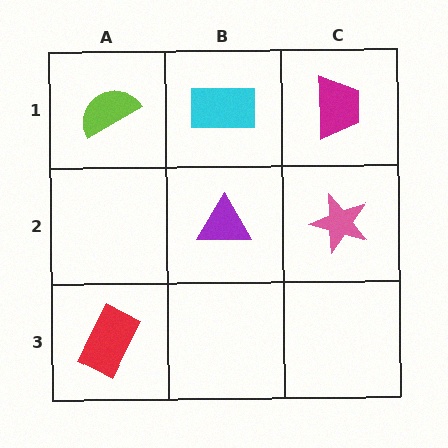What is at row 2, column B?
A purple triangle.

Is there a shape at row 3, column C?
No, that cell is empty.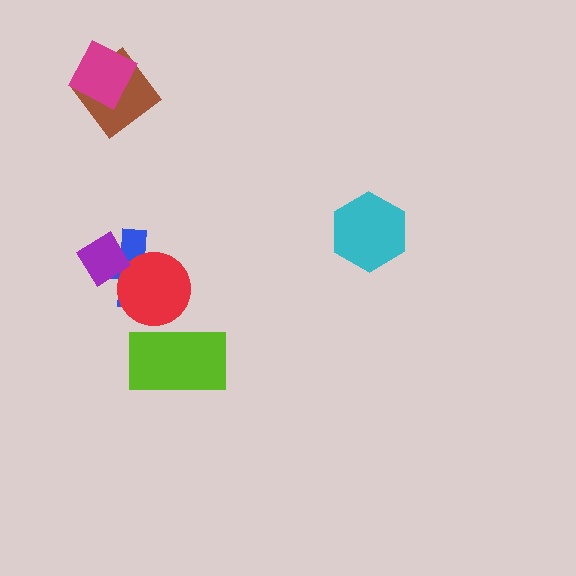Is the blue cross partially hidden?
Yes, it is partially covered by another shape.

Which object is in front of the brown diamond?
The magenta square is in front of the brown diamond.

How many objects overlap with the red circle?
2 objects overlap with the red circle.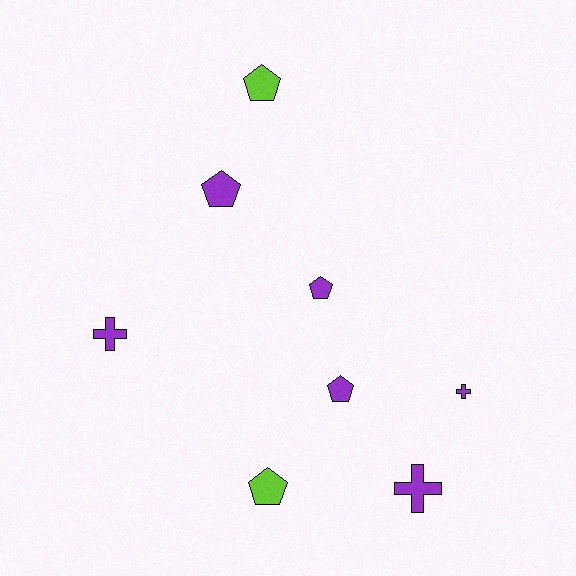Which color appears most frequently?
Purple, with 6 objects.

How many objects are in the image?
There are 8 objects.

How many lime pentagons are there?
There are 2 lime pentagons.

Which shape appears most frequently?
Pentagon, with 5 objects.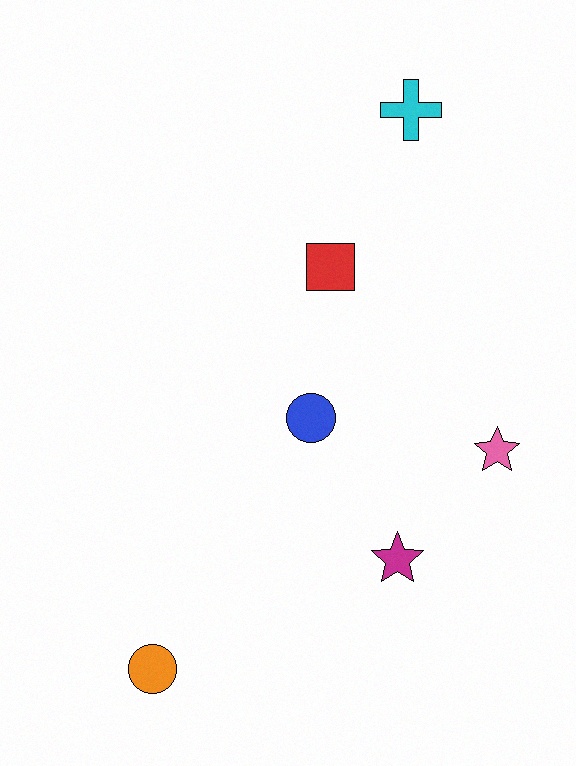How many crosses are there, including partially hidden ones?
There is 1 cross.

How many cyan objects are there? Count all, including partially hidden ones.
There is 1 cyan object.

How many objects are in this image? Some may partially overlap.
There are 6 objects.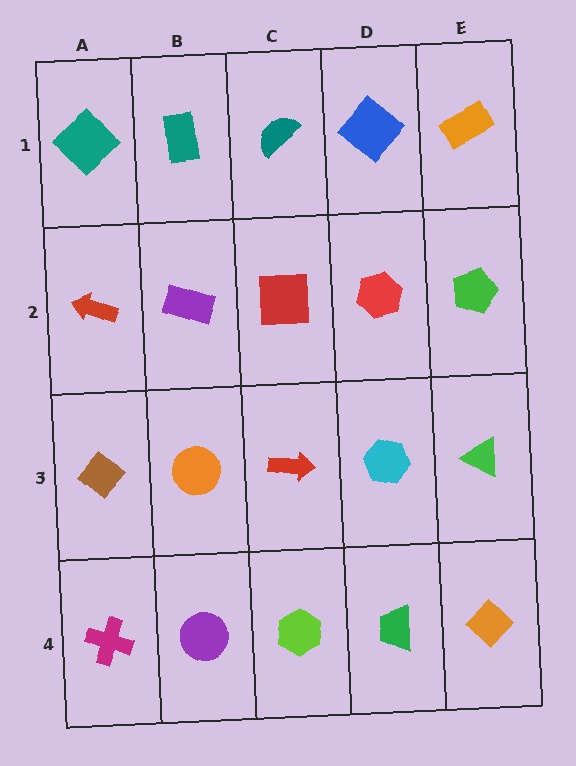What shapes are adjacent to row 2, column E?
An orange rectangle (row 1, column E), a green triangle (row 3, column E), a red hexagon (row 2, column D).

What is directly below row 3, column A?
A magenta cross.